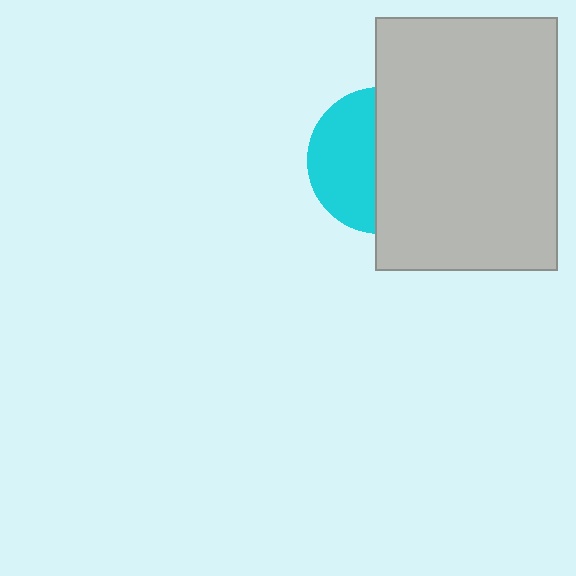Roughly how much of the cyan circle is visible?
About half of it is visible (roughly 46%).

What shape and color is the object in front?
The object in front is a light gray rectangle.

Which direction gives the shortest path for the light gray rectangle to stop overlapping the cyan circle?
Moving right gives the shortest separation.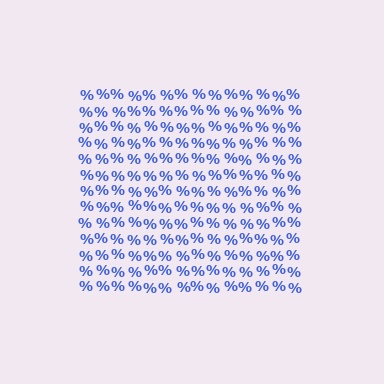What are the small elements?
The small elements are percent signs.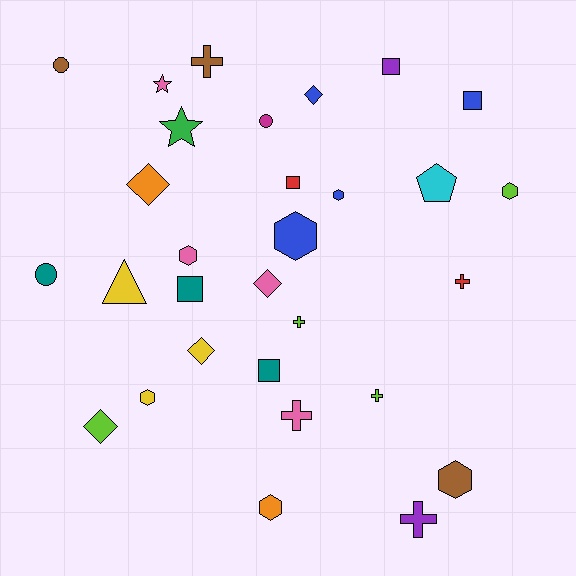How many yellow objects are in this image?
There are 3 yellow objects.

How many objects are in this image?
There are 30 objects.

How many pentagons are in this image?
There is 1 pentagon.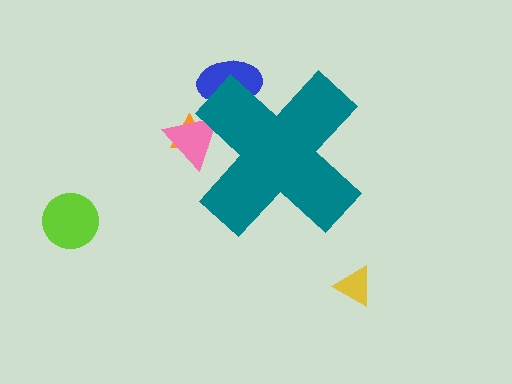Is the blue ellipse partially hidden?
Yes, the blue ellipse is partially hidden behind the teal cross.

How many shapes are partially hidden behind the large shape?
3 shapes are partially hidden.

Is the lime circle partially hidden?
No, the lime circle is fully visible.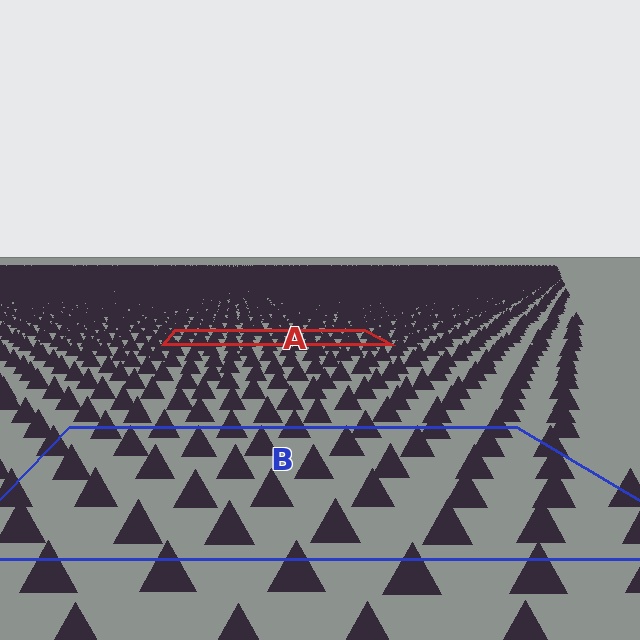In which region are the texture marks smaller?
The texture marks are smaller in region A, because it is farther away.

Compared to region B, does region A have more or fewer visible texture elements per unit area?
Region A has more texture elements per unit area — they are packed more densely because it is farther away.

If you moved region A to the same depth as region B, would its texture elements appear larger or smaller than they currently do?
They would appear larger. At a closer depth, the same texture elements are projected at a bigger on-screen size.